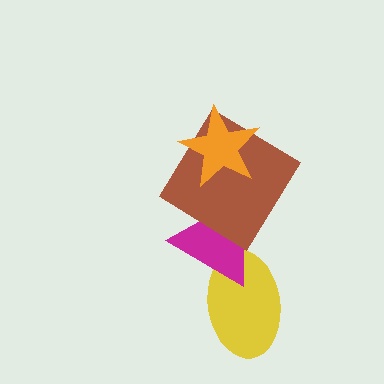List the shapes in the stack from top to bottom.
From top to bottom: the orange star, the brown diamond, the magenta triangle, the yellow ellipse.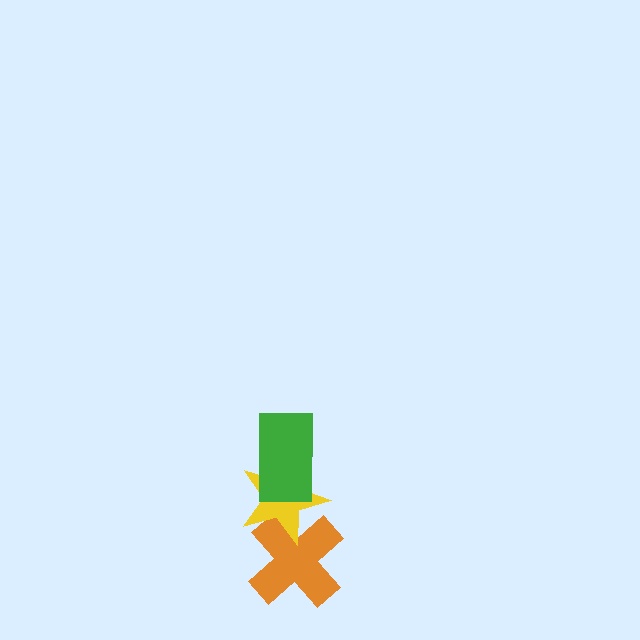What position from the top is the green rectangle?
The green rectangle is 1st from the top.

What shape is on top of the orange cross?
The yellow star is on top of the orange cross.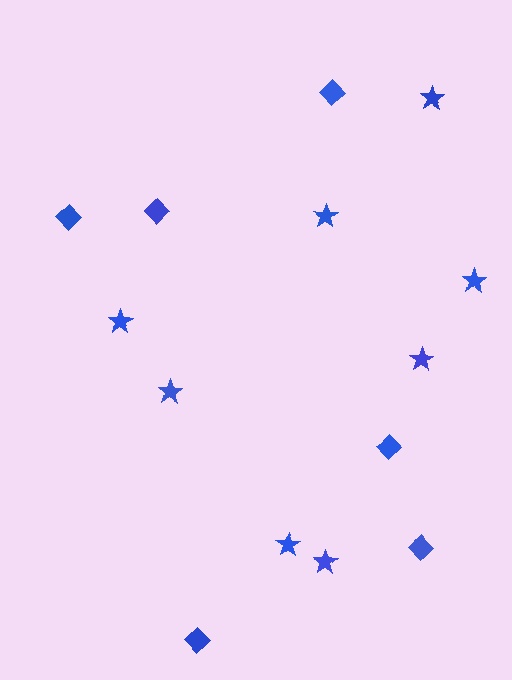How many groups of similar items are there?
There are 2 groups: one group of stars (8) and one group of diamonds (6).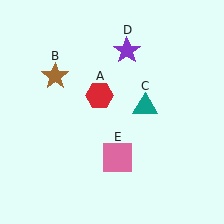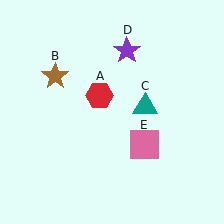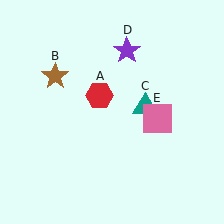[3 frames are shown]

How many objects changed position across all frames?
1 object changed position: pink square (object E).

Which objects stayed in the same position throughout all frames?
Red hexagon (object A) and brown star (object B) and teal triangle (object C) and purple star (object D) remained stationary.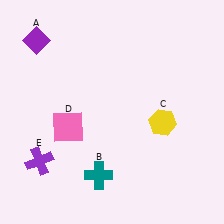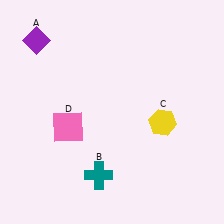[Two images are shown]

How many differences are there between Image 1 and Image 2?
There is 1 difference between the two images.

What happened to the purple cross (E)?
The purple cross (E) was removed in Image 2. It was in the bottom-left area of Image 1.